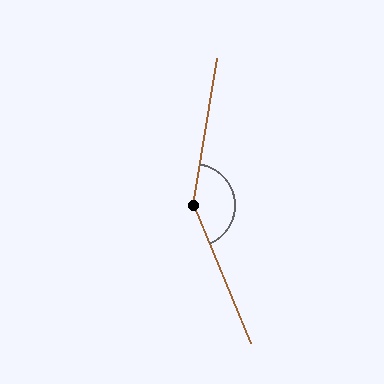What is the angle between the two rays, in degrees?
Approximately 148 degrees.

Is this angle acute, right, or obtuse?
It is obtuse.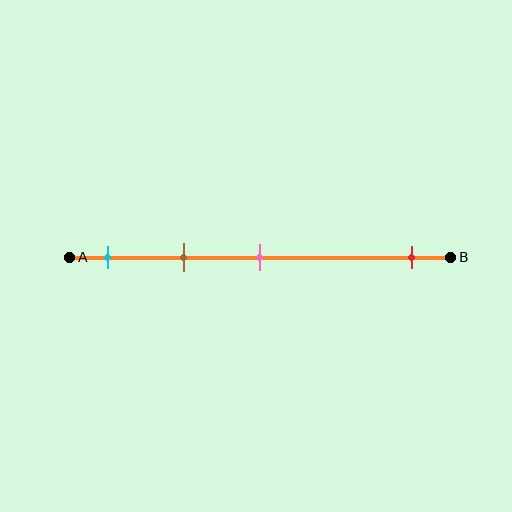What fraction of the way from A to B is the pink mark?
The pink mark is approximately 50% (0.5) of the way from A to B.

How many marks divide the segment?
There are 4 marks dividing the segment.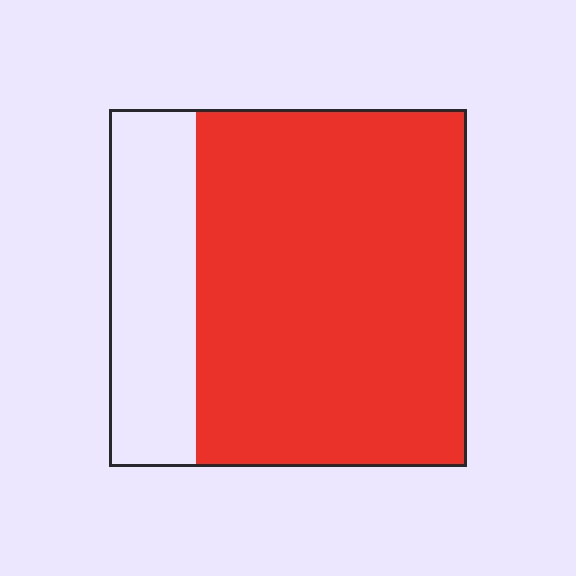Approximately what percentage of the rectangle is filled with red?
Approximately 75%.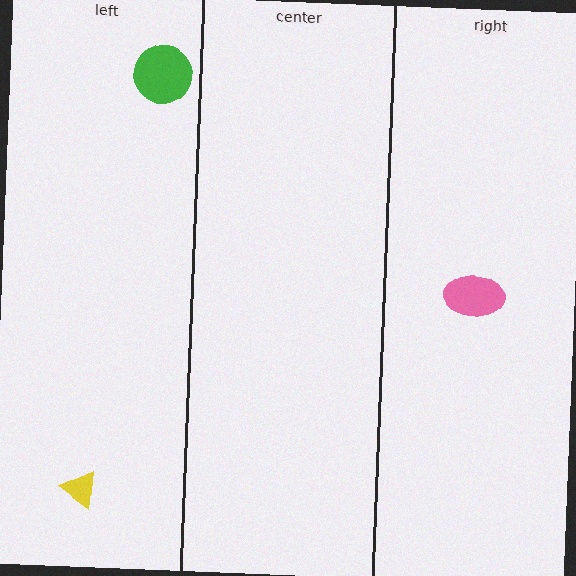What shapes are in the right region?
The pink ellipse.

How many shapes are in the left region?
2.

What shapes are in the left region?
The green circle, the yellow triangle.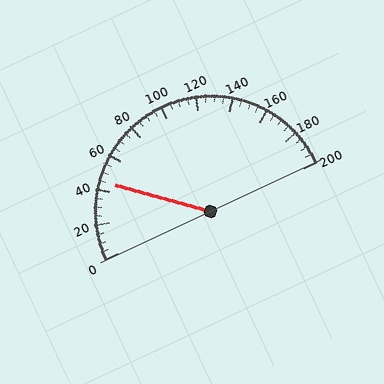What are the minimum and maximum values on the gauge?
The gauge ranges from 0 to 200.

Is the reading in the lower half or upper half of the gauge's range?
The reading is in the lower half of the range (0 to 200).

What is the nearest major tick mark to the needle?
The nearest major tick mark is 40.